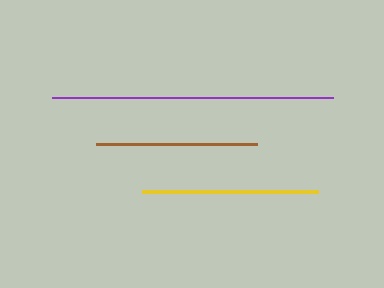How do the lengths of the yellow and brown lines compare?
The yellow and brown lines are approximately the same length.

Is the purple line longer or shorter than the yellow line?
The purple line is longer than the yellow line.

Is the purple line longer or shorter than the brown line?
The purple line is longer than the brown line.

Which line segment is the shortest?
The brown line is the shortest at approximately 161 pixels.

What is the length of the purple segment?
The purple segment is approximately 281 pixels long.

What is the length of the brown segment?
The brown segment is approximately 161 pixels long.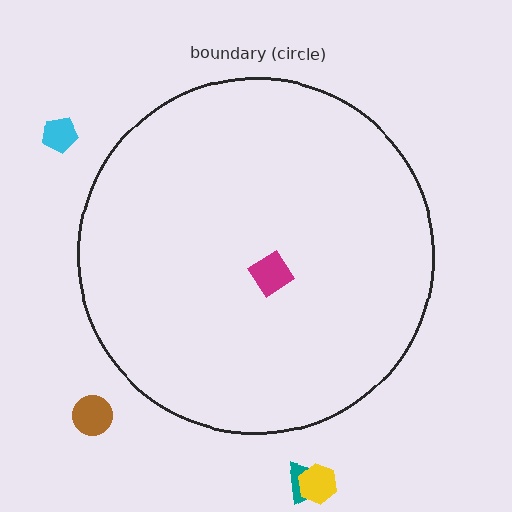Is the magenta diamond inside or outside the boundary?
Inside.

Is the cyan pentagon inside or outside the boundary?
Outside.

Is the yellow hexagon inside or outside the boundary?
Outside.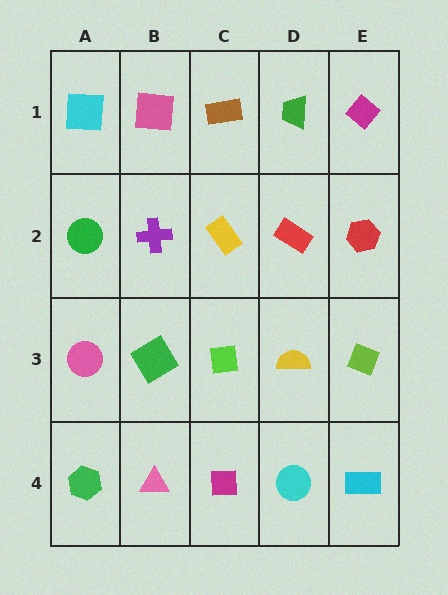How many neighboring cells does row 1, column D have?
3.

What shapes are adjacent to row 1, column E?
A red hexagon (row 2, column E), a green trapezoid (row 1, column D).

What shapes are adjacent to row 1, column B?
A purple cross (row 2, column B), a cyan square (row 1, column A), a brown rectangle (row 1, column C).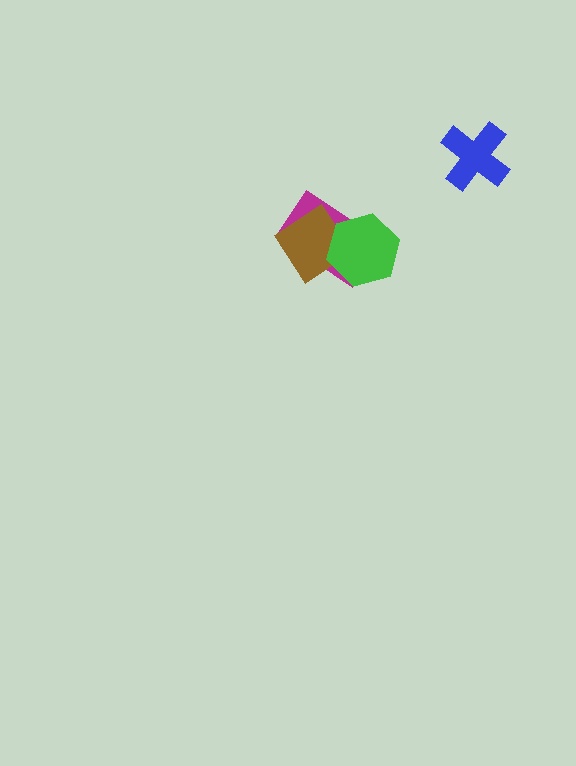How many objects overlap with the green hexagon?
2 objects overlap with the green hexagon.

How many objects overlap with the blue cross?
0 objects overlap with the blue cross.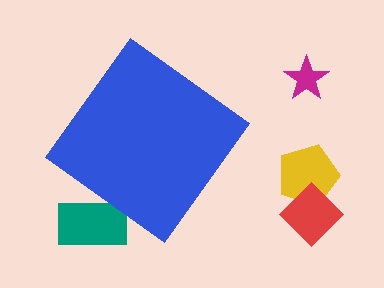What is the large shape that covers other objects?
A blue diamond.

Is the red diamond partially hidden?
No, the red diamond is fully visible.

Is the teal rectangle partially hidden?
Yes, the teal rectangle is partially hidden behind the blue diamond.